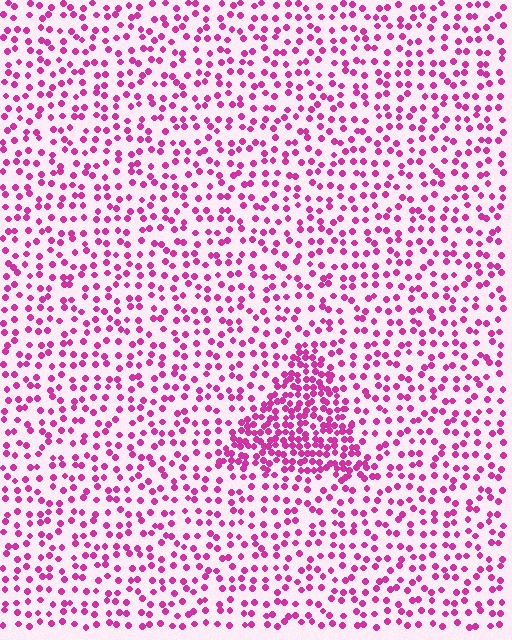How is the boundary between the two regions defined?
The boundary is defined by a change in element density (approximately 2.3x ratio). All elements are the same color, size, and shape.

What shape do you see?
I see a triangle.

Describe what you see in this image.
The image contains small magenta elements arranged at two different densities. A triangle-shaped region is visible where the elements are more densely packed than the surrounding area.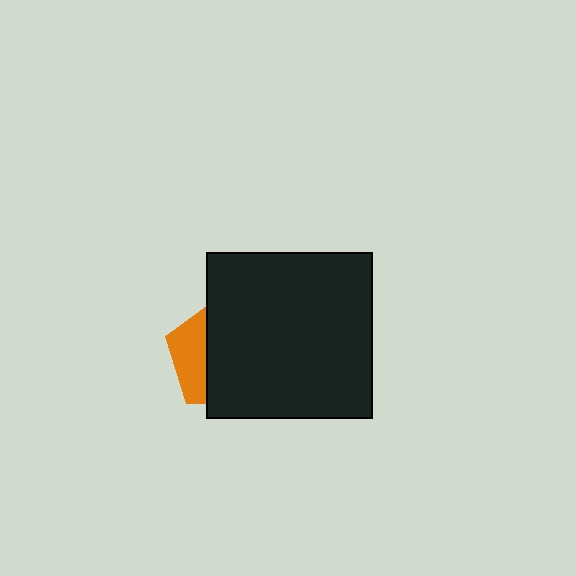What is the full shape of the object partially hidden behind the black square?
The partially hidden object is an orange pentagon.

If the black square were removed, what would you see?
You would see the complete orange pentagon.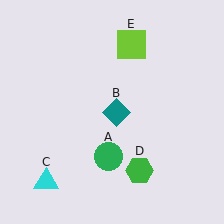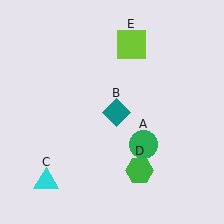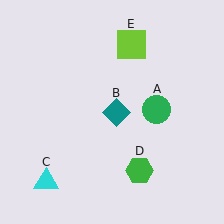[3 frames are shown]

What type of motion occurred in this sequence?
The green circle (object A) rotated counterclockwise around the center of the scene.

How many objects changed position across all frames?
1 object changed position: green circle (object A).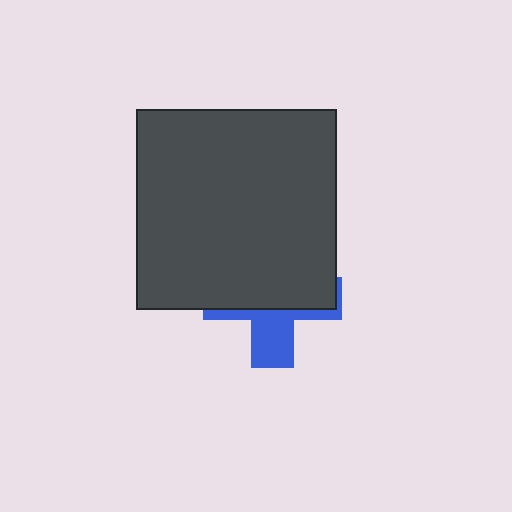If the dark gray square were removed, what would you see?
You would see the complete blue cross.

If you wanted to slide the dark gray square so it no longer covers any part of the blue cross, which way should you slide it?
Slide it up — that is the most direct way to separate the two shapes.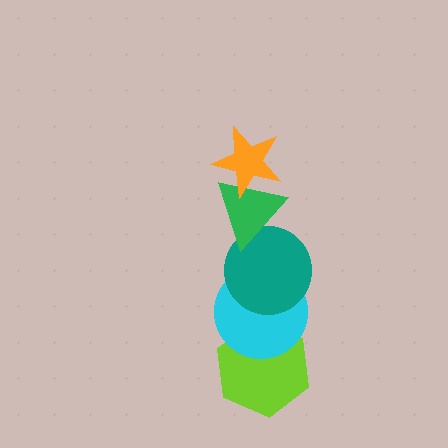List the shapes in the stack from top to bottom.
From top to bottom: the orange star, the green triangle, the teal circle, the cyan circle, the lime hexagon.